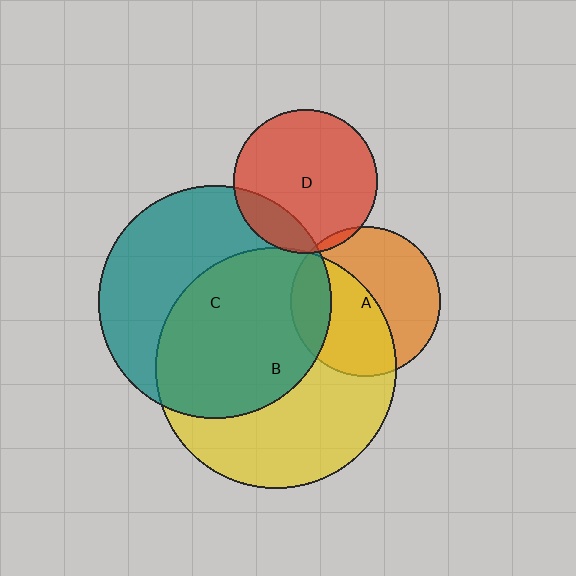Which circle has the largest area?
Circle B (yellow).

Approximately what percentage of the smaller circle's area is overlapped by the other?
Approximately 5%.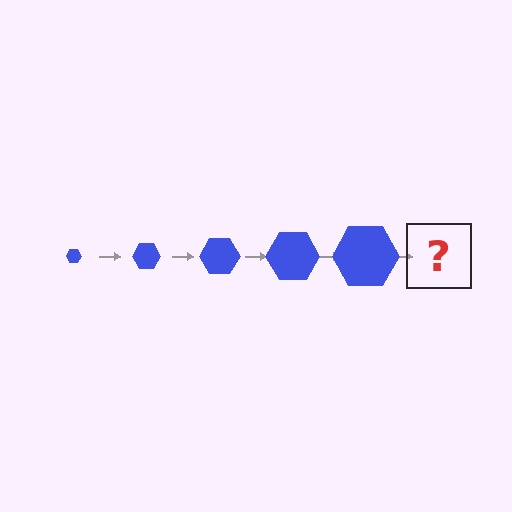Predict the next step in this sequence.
The next step is a blue hexagon, larger than the previous one.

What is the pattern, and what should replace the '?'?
The pattern is that the hexagon gets progressively larger each step. The '?' should be a blue hexagon, larger than the previous one.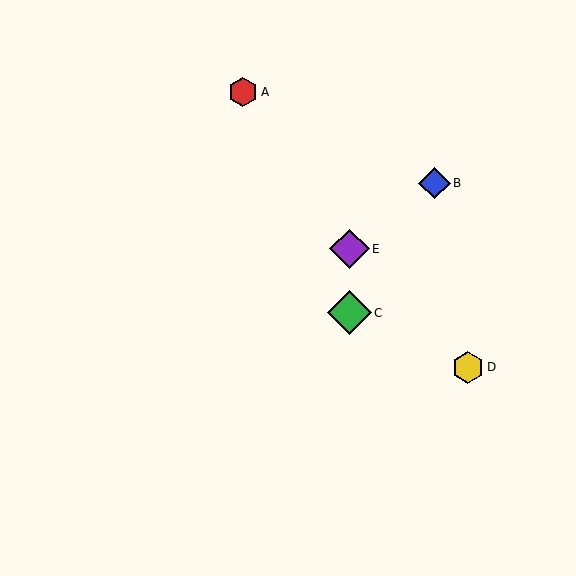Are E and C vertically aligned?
Yes, both are at x≈349.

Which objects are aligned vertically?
Objects C, E are aligned vertically.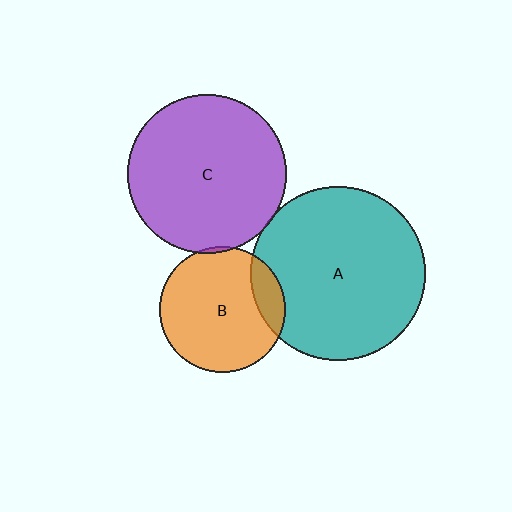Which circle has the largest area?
Circle A (teal).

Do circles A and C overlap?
Yes.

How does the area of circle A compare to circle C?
Approximately 1.2 times.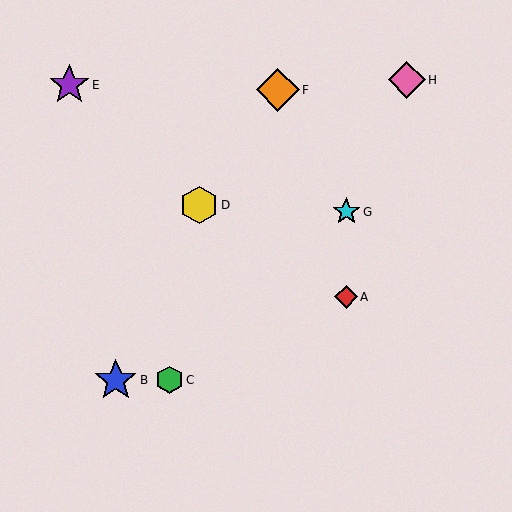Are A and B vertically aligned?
No, A is at x≈346 and B is at x≈116.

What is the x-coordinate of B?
Object B is at x≈116.